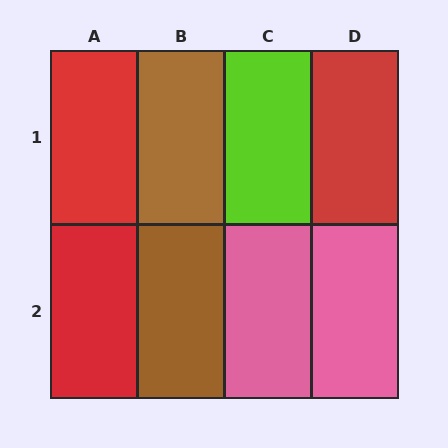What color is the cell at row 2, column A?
Red.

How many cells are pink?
2 cells are pink.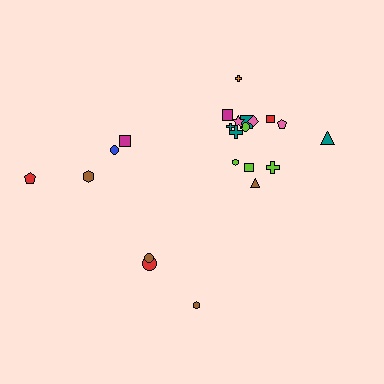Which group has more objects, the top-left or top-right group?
The top-right group.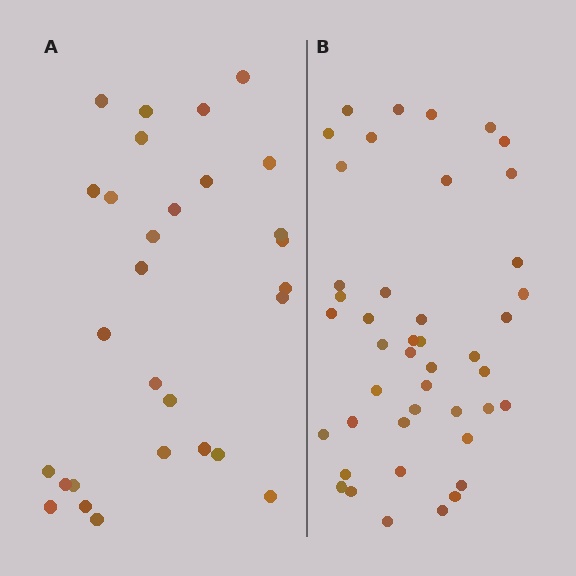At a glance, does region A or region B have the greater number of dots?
Region B (the right region) has more dots.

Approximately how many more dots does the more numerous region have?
Region B has approximately 15 more dots than region A.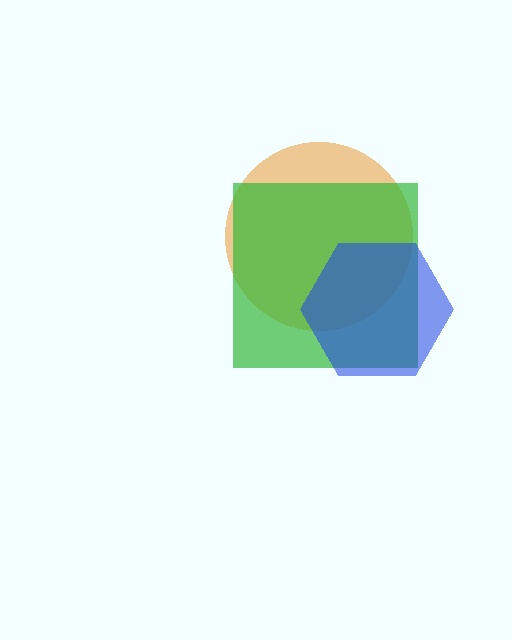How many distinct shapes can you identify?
There are 3 distinct shapes: an orange circle, a green square, a blue hexagon.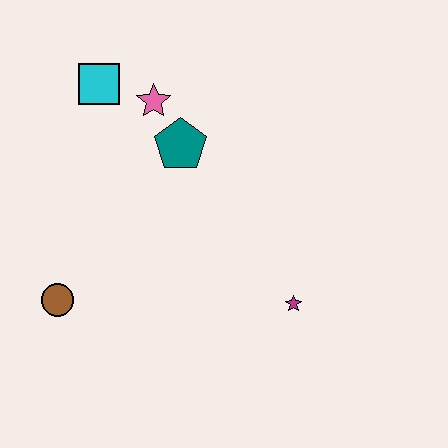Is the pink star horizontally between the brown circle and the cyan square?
No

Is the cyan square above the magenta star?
Yes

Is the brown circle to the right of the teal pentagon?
No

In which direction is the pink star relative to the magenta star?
The pink star is above the magenta star.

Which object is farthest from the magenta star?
The cyan square is farthest from the magenta star.